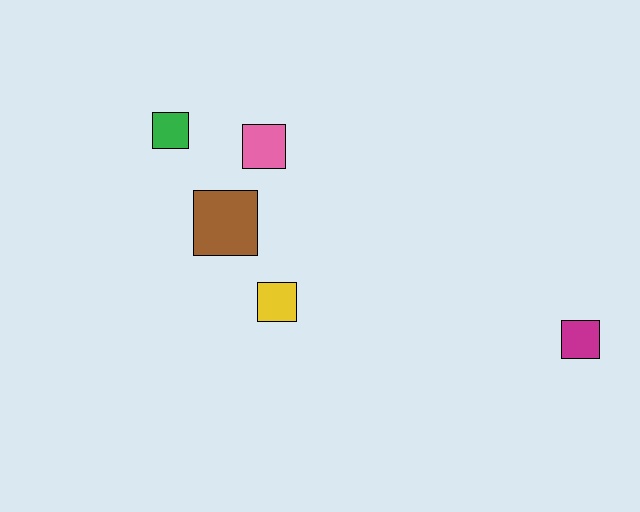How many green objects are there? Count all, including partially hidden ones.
There is 1 green object.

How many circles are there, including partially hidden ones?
There are no circles.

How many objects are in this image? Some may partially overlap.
There are 5 objects.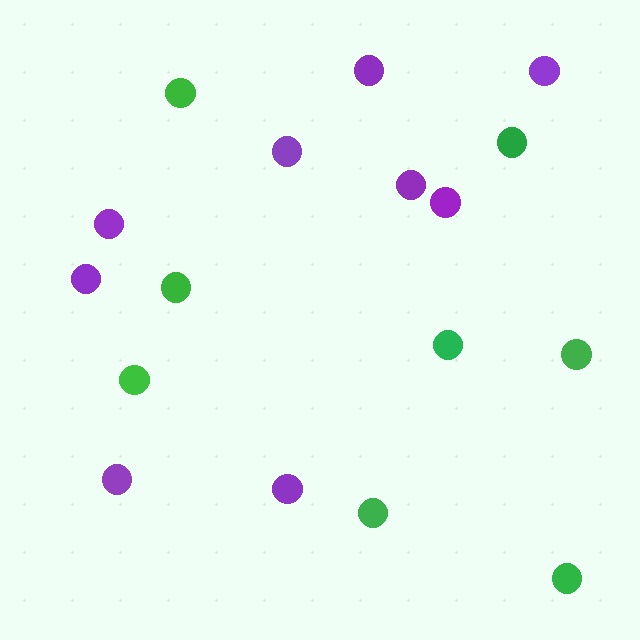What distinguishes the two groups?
There are 2 groups: one group of green circles (8) and one group of purple circles (9).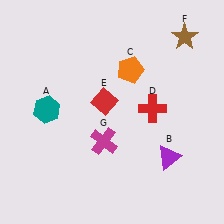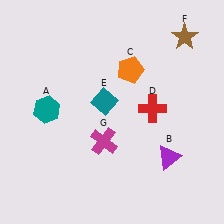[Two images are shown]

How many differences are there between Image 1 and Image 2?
There is 1 difference between the two images.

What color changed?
The diamond (E) changed from red in Image 1 to teal in Image 2.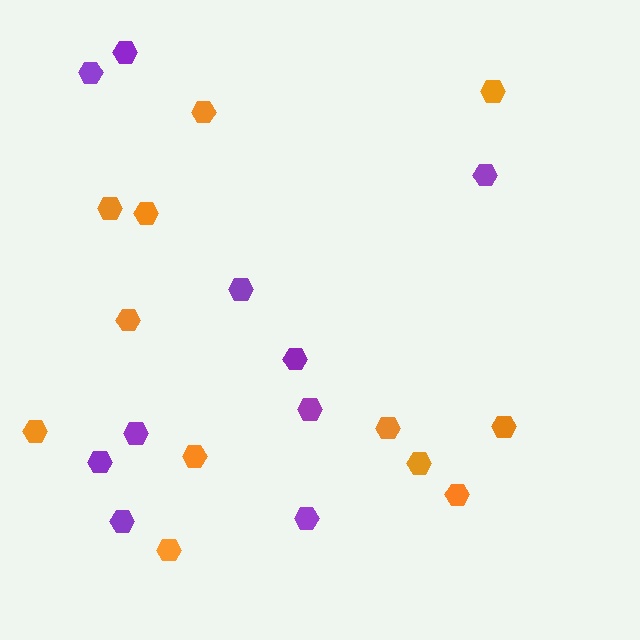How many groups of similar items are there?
There are 2 groups: one group of orange hexagons (12) and one group of purple hexagons (10).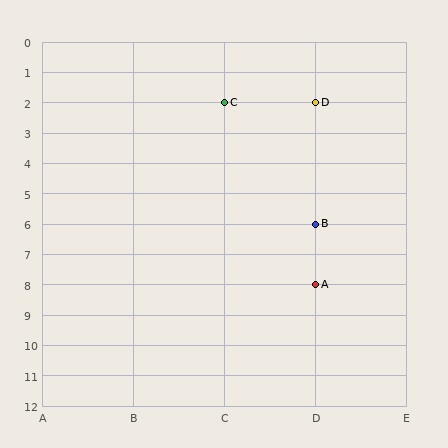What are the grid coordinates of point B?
Point B is at grid coordinates (D, 6).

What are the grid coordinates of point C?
Point C is at grid coordinates (C, 2).